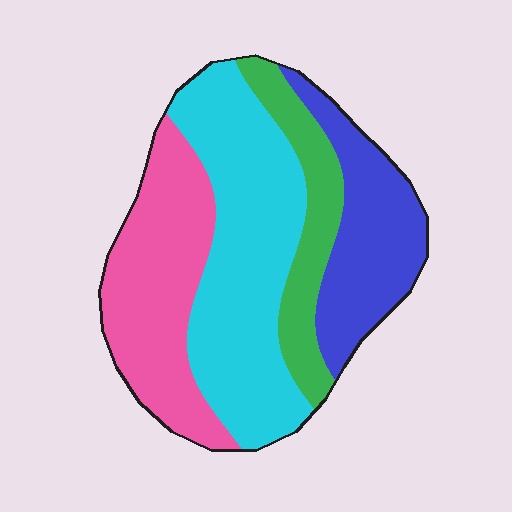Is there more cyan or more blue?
Cyan.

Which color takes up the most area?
Cyan, at roughly 40%.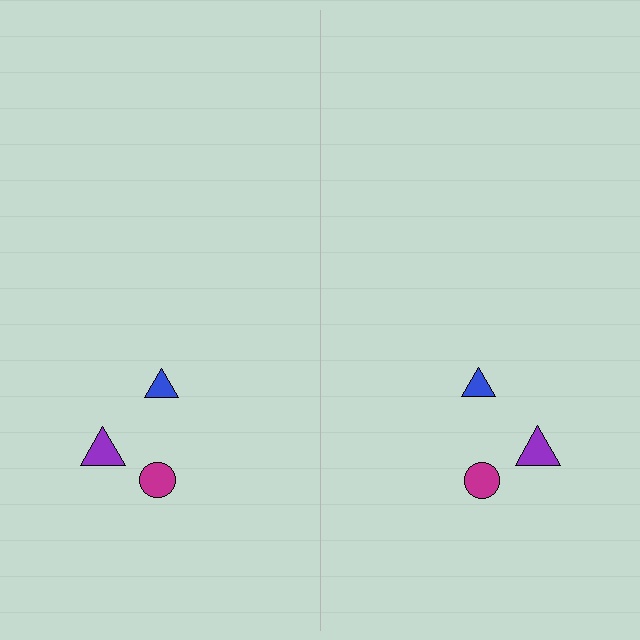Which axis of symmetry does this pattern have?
The pattern has a vertical axis of symmetry running through the center of the image.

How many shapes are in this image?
There are 6 shapes in this image.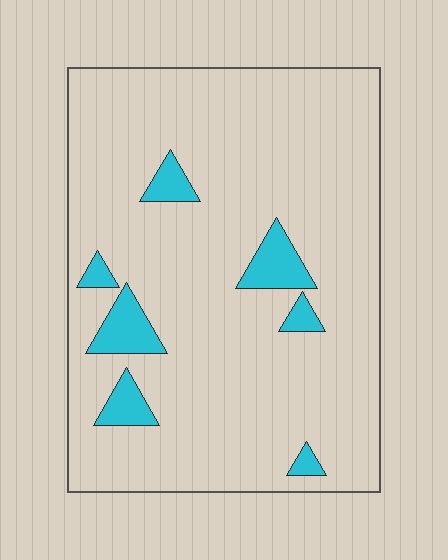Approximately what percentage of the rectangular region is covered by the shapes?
Approximately 10%.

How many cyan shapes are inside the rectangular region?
7.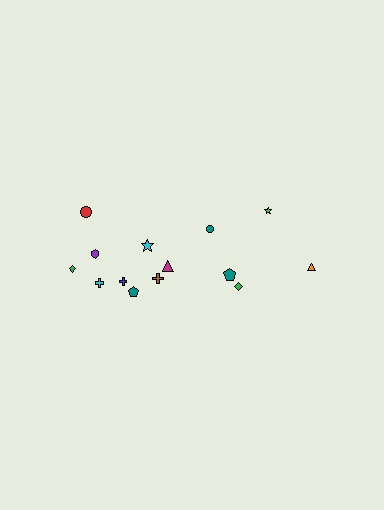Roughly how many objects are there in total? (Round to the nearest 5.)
Roughly 15 objects in total.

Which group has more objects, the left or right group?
The left group.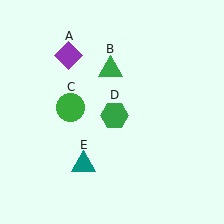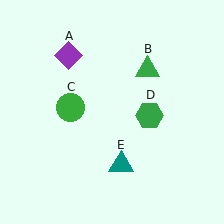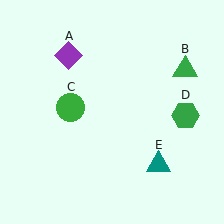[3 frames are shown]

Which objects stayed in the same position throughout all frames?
Purple diamond (object A) and green circle (object C) remained stationary.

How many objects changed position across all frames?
3 objects changed position: green triangle (object B), green hexagon (object D), teal triangle (object E).